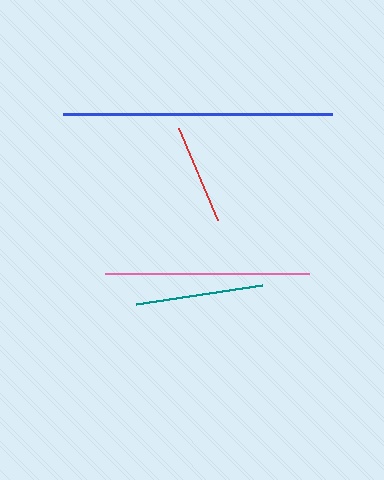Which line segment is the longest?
The blue line is the longest at approximately 269 pixels.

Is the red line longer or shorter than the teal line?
The teal line is longer than the red line.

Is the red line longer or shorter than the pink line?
The pink line is longer than the red line.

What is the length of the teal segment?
The teal segment is approximately 128 pixels long.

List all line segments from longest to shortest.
From longest to shortest: blue, pink, teal, red.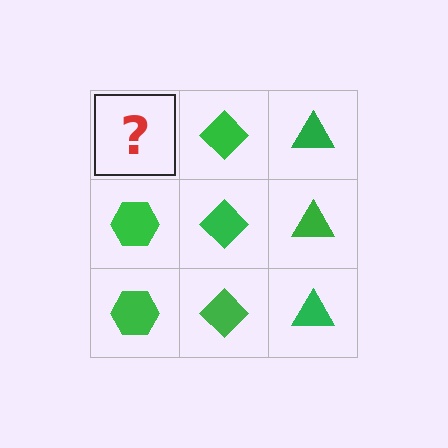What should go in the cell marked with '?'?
The missing cell should contain a green hexagon.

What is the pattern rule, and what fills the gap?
The rule is that each column has a consistent shape. The gap should be filled with a green hexagon.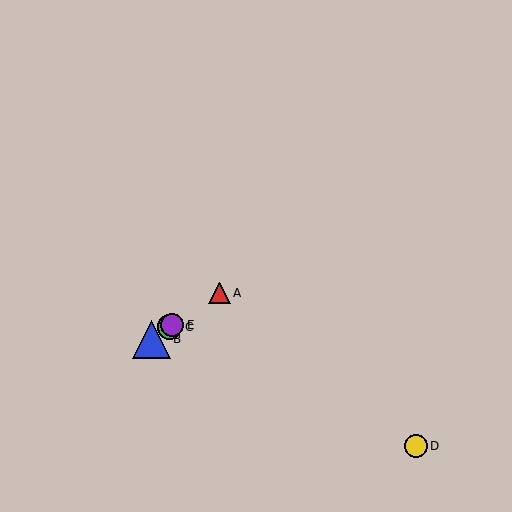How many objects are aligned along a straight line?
4 objects (A, B, C, E) are aligned along a straight line.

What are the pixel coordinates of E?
Object E is at (172, 325).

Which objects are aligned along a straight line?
Objects A, B, C, E are aligned along a straight line.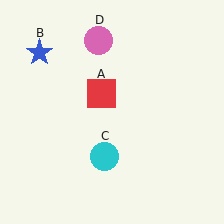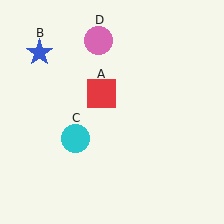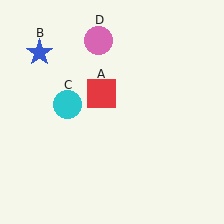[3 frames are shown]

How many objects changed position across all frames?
1 object changed position: cyan circle (object C).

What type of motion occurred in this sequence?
The cyan circle (object C) rotated clockwise around the center of the scene.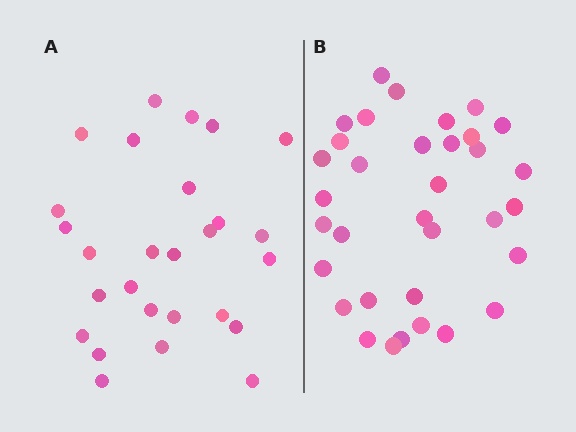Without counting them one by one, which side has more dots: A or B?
Region B (the right region) has more dots.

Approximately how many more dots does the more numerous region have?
Region B has roughly 8 or so more dots than region A.